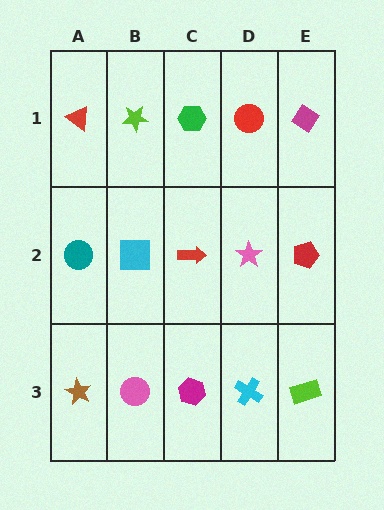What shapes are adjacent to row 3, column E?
A red pentagon (row 2, column E), a cyan cross (row 3, column D).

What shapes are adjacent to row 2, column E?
A magenta diamond (row 1, column E), a lime rectangle (row 3, column E), a pink star (row 2, column D).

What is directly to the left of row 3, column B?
A brown star.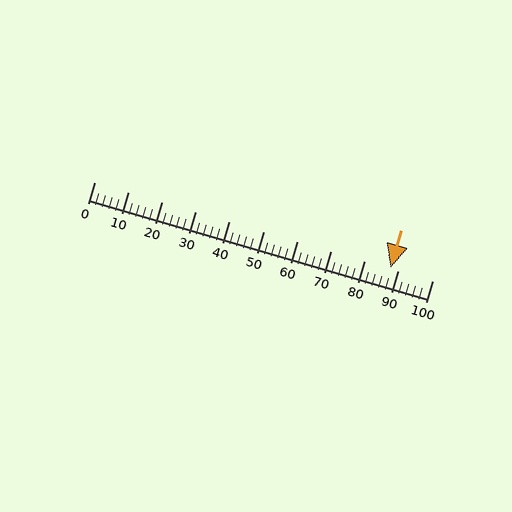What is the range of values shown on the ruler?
The ruler shows values from 0 to 100.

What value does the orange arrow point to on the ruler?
The orange arrow points to approximately 88.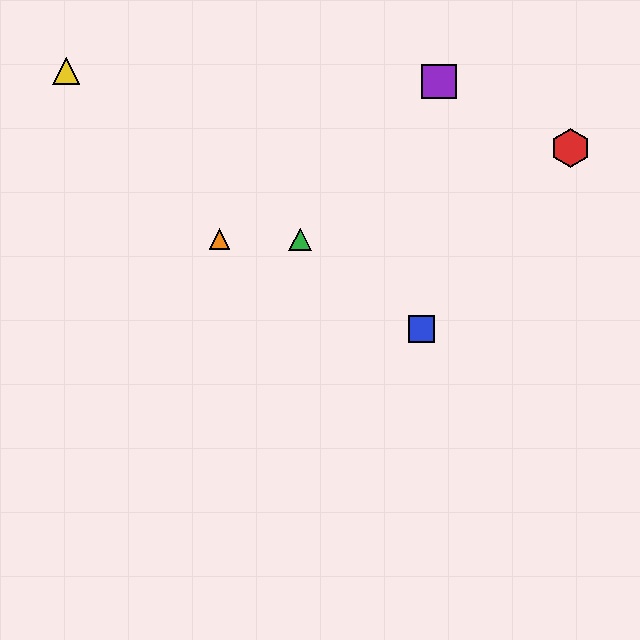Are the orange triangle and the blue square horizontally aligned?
No, the orange triangle is at y≈239 and the blue square is at y≈329.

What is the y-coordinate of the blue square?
The blue square is at y≈329.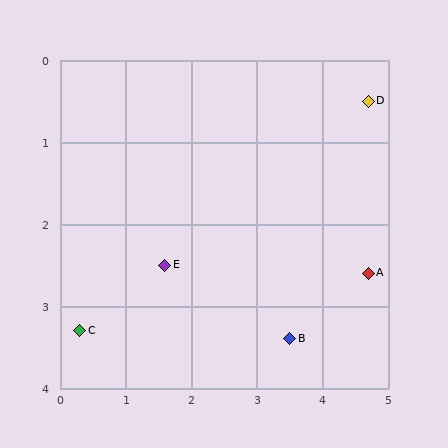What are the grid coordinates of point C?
Point C is at approximately (0.3, 3.3).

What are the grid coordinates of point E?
Point E is at approximately (1.6, 2.5).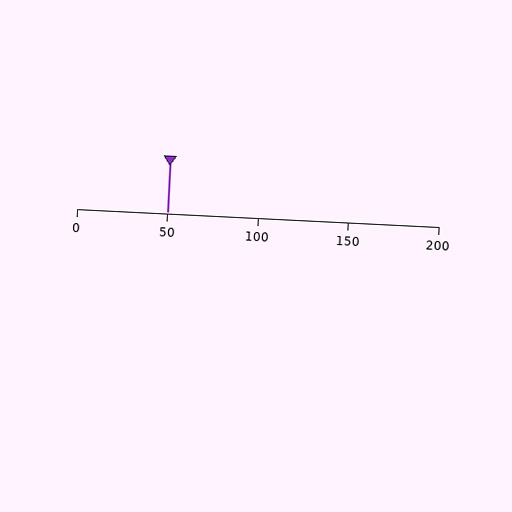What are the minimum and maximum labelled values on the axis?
The axis runs from 0 to 200.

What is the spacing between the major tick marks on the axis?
The major ticks are spaced 50 apart.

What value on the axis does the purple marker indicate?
The marker indicates approximately 50.